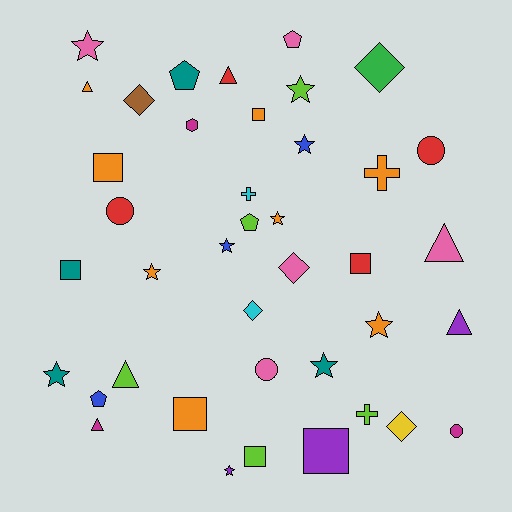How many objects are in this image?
There are 40 objects.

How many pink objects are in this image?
There are 5 pink objects.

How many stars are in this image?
There are 10 stars.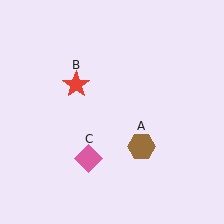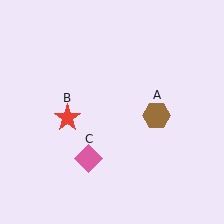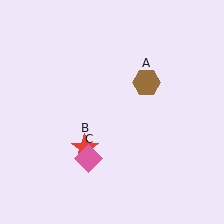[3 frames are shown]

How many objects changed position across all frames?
2 objects changed position: brown hexagon (object A), red star (object B).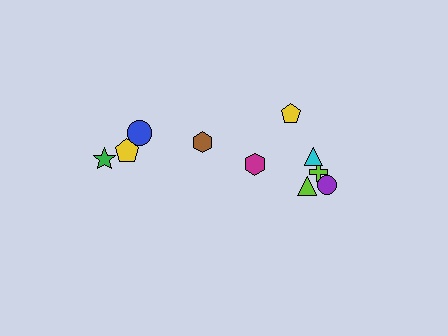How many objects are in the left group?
There are 4 objects.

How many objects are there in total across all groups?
There are 10 objects.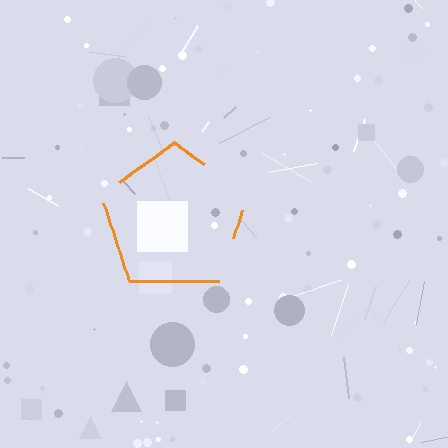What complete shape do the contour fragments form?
The contour fragments form a pentagon.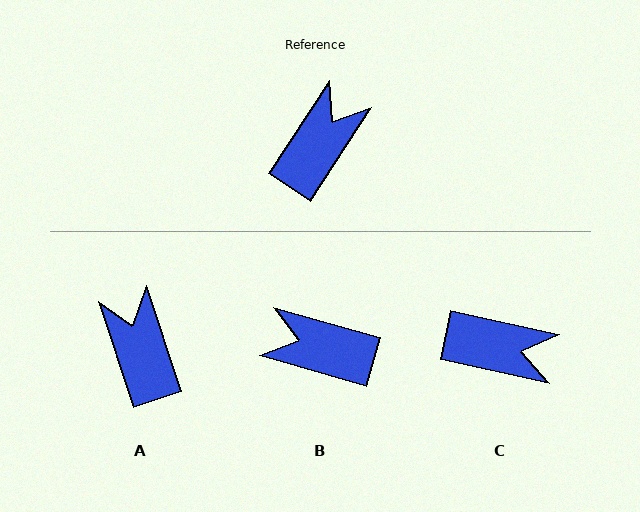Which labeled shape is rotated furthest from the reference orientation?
B, about 107 degrees away.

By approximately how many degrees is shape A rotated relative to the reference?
Approximately 52 degrees counter-clockwise.